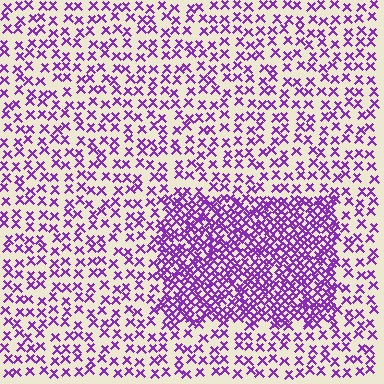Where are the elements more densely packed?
The elements are more densely packed inside the rectangle boundary.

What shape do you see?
I see a rectangle.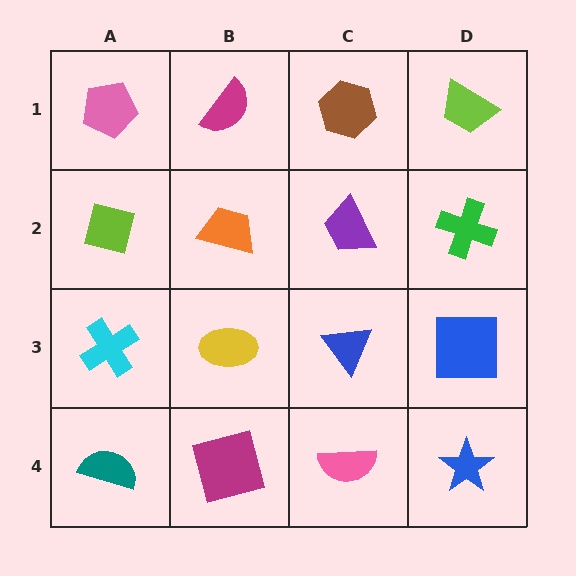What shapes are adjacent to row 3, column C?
A purple trapezoid (row 2, column C), a pink semicircle (row 4, column C), a yellow ellipse (row 3, column B), a blue square (row 3, column D).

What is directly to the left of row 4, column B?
A teal semicircle.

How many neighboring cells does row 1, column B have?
3.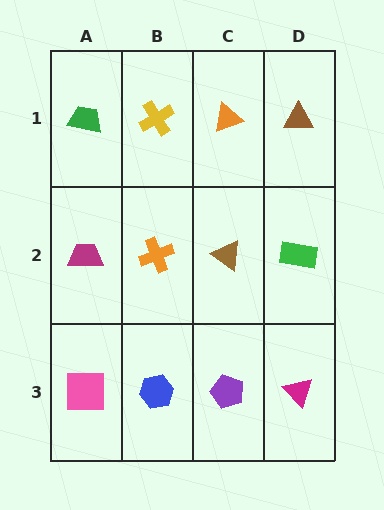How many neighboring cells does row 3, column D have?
2.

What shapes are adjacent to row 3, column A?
A magenta trapezoid (row 2, column A), a blue hexagon (row 3, column B).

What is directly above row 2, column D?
A brown triangle.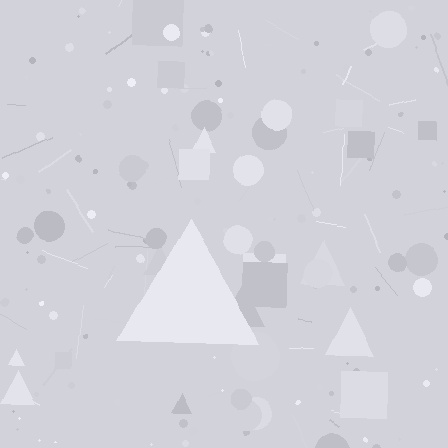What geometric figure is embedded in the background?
A triangle is embedded in the background.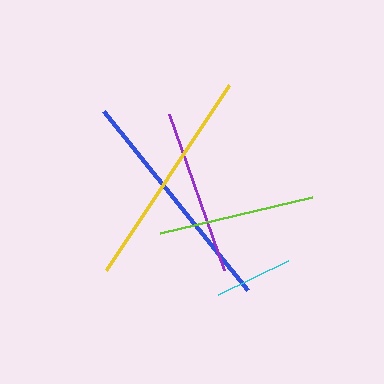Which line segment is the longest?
The blue line is the longest at approximately 231 pixels.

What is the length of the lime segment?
The lime segment is approximately 156 pixels long.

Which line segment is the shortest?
The cyan line is the shortest at approximately 78 pixels.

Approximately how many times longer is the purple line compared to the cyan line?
The purple line is approximately 2.1 times the length of the cyan line.